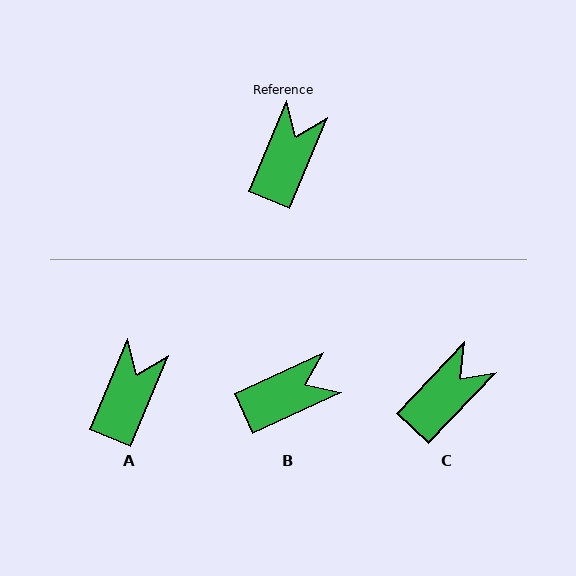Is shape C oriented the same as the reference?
No, it is off by about 21 degrees.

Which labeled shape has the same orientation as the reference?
A.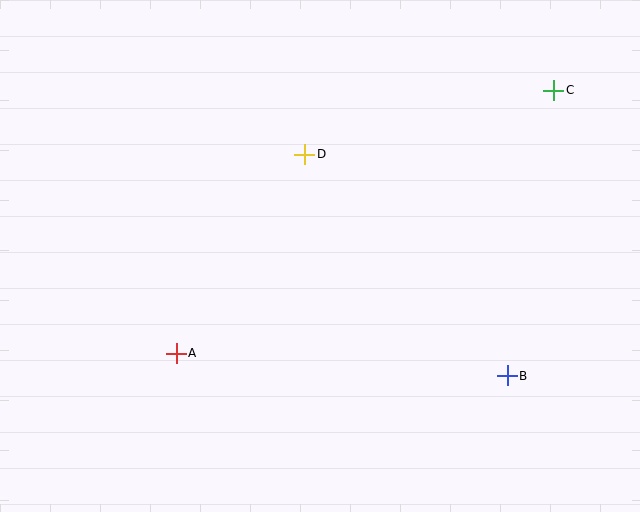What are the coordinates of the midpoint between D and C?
The midpoint between D and C is at (429, 122).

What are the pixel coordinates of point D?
Point D is at (305, 154).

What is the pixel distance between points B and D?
The distance between B and D is 300 pixels.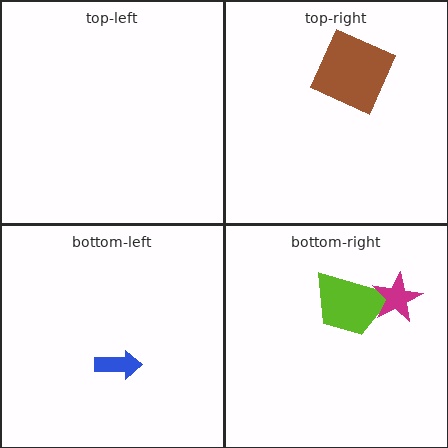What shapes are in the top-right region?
The brown square.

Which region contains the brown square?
The top-right region.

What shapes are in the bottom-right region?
The lime trapezoid, the magenta star.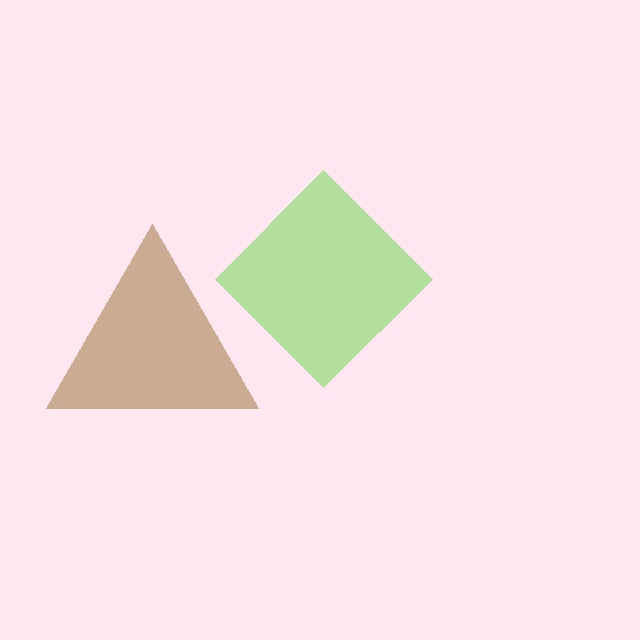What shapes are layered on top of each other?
The layered shapes are: a lime diamond, a brown triangle.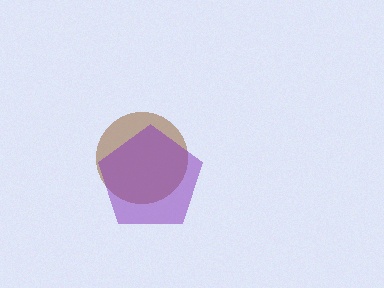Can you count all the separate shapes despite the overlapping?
Yes, there are 2 separate shapes.